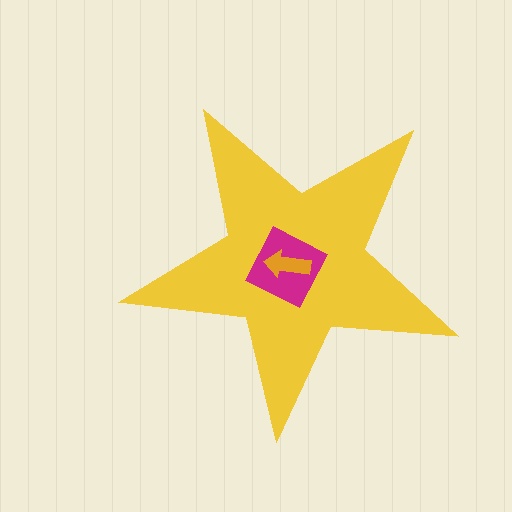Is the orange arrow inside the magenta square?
Yes.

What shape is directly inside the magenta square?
The orange arrow.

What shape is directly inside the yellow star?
The magenta square.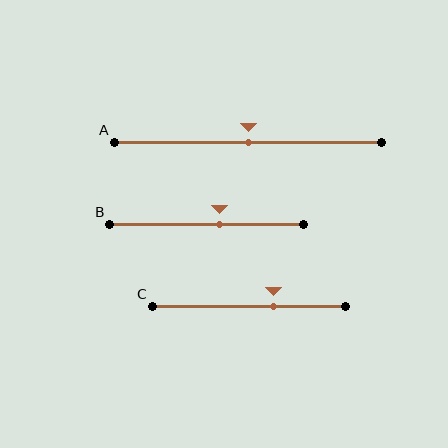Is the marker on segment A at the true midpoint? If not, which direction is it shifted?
Yes, the marker on segment A is at the true midpoint.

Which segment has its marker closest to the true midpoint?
Segment A has its marker closest to the true midpoint.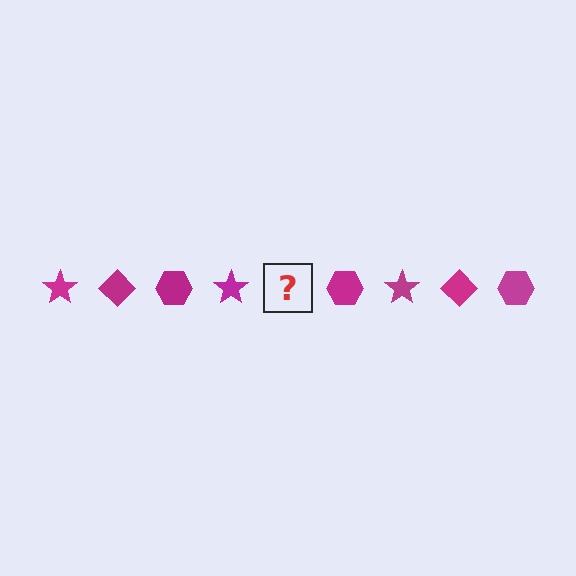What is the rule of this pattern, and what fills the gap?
The rule is that the pattern cycles through star, diamond, hexagon shapes in magenta. The gap should be filled with a magenta diamond.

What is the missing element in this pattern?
The missing element is a magenta diamond.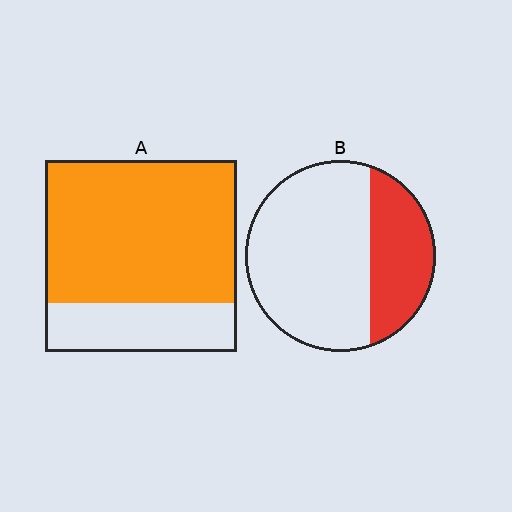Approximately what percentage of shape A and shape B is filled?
A is approximately 75% and B is approximately 30%.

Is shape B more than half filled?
No.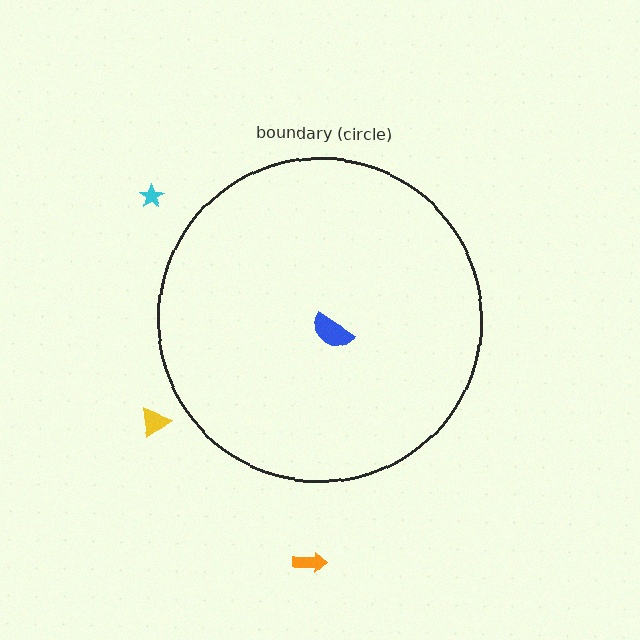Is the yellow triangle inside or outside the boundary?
Outside.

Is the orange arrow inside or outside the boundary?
Outside.